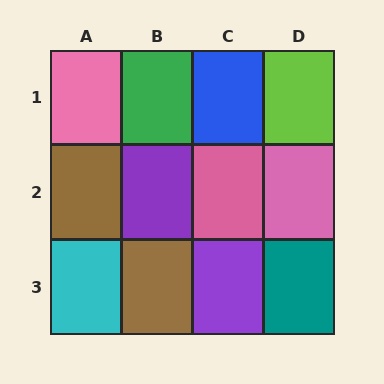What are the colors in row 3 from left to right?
Cyan, brown, purple, teal.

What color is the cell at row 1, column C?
Blue.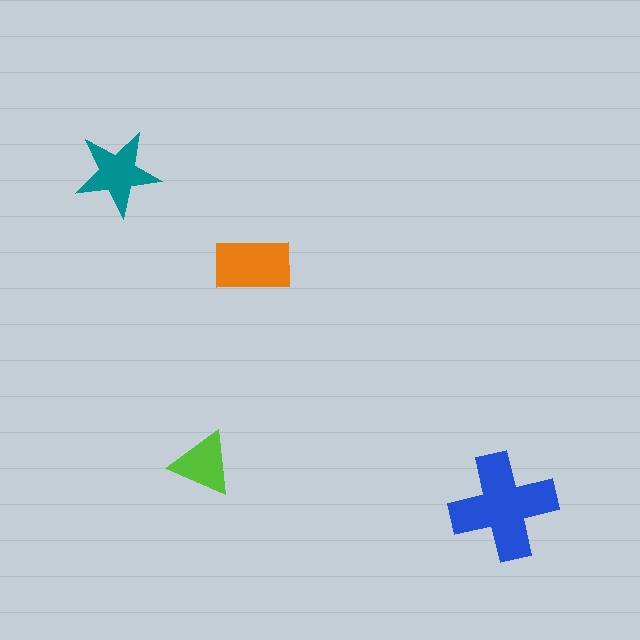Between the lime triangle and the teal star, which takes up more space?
The teal star.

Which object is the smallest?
The lime triangle.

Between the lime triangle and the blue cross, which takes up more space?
The blue cross.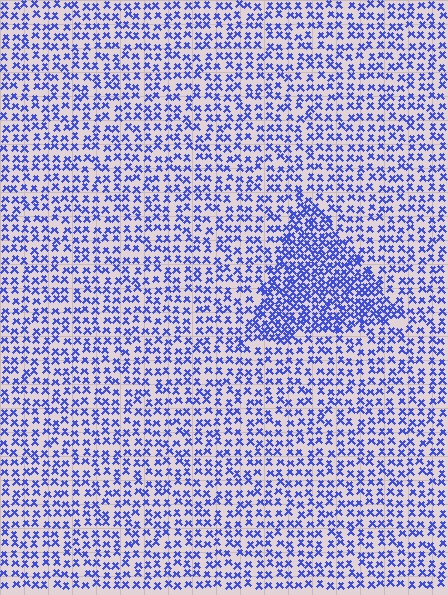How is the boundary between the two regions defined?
The boundary is defined by a change in element density (approximately 2.0x ratio). All elements are the same color, size, and shape.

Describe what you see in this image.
The image contains small blue elements arranged at two different densities. A triangle-shaped region is visible where the elements are more densely packed than the surrounding area.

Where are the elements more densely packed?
The elements are more densely packed inside the triangle boundary.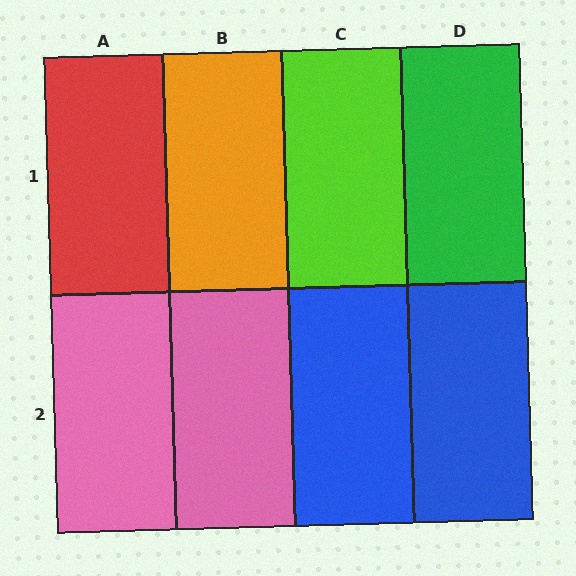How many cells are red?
1 cell is red.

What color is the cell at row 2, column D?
Blue.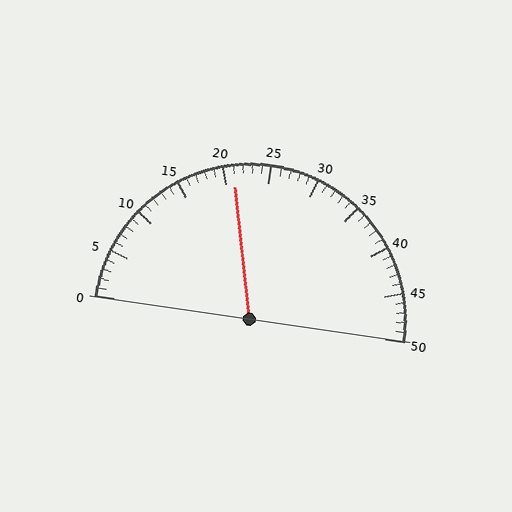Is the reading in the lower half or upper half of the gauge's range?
The reading is in the lower half of the range (0 to 50).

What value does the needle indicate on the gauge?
The needle indicates approximately 21.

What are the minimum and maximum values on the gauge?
The gauge ranges from 0 to 50.